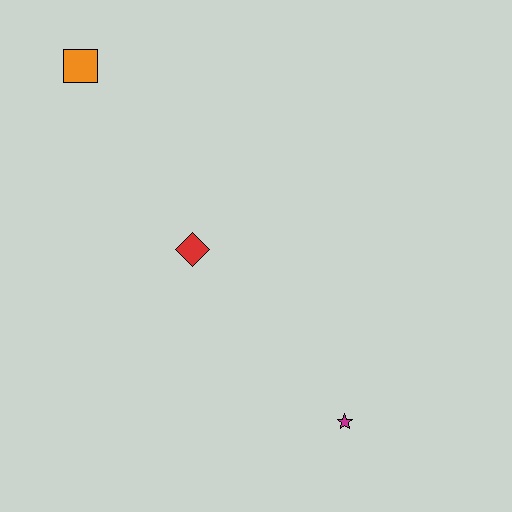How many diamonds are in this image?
There is 1 diamond.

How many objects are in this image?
There are 3 objects.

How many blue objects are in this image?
There are no blue objects.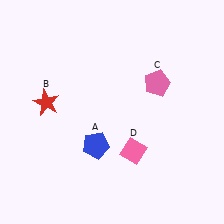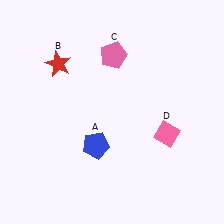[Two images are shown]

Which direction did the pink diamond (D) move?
The pink diamond (D) moved right.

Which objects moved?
The objects that moved are: the red star (B), the pink pentagon (C), the pink diamond (D).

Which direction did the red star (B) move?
The red star (B) moved up.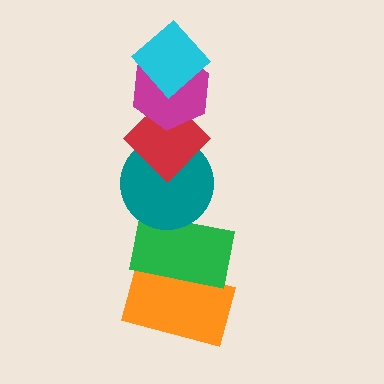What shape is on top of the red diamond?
The magenta hexagon is on top of the red diamond.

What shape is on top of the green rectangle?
The teal circle is on top of the green rectangle.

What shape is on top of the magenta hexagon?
The cyan diamond is on top of the magenta hexagon.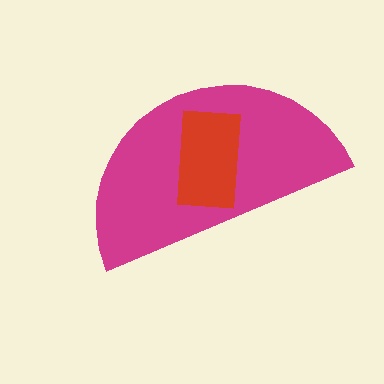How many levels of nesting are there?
2.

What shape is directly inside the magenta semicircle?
The red rectangle.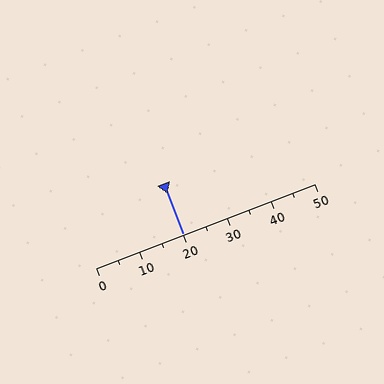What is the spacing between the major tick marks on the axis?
The major ticks are spaced 10 apart.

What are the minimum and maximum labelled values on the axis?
The axis runs from 0 to 50.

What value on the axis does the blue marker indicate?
The marker indicates approximately 20.